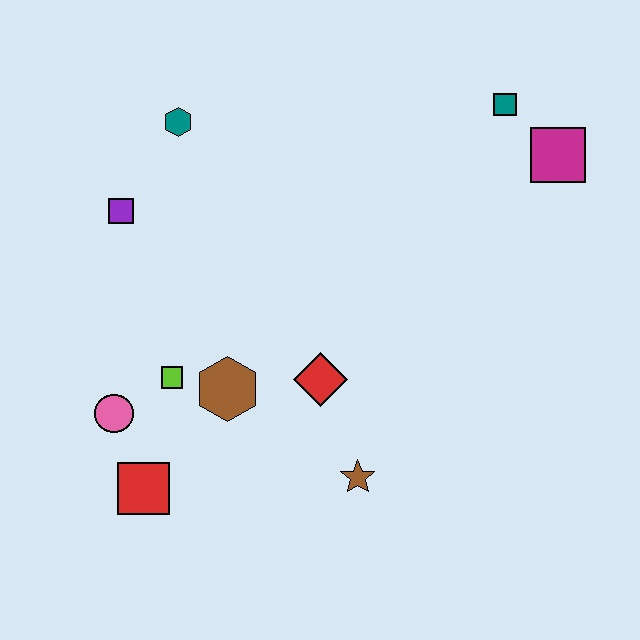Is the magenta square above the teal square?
No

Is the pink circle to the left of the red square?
Yes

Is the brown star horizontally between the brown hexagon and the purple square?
No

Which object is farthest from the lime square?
The magenta square is farthest from the lime square.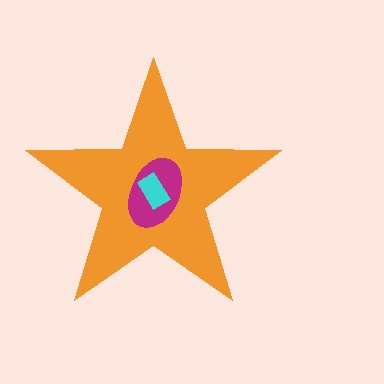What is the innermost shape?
The cyan rectangle.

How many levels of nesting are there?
3.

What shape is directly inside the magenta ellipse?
The cyan rectangle.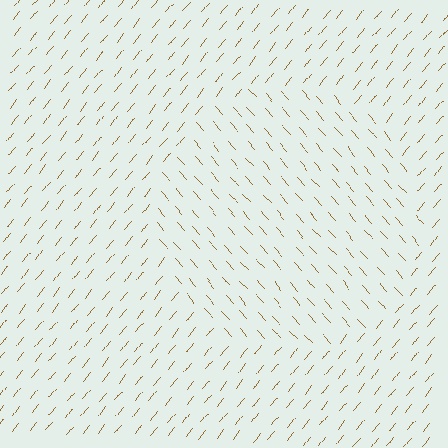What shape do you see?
I see a circle.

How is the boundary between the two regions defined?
The boundary is defined purely by a change in line orientation (approximately 80 degrees difference). All lines are the same color and thickness.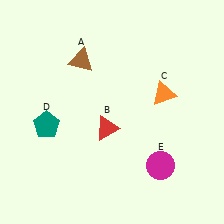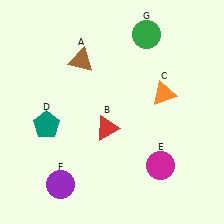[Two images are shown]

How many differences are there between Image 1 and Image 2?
There are 2 differences between the two images.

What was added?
A purple circle (F), a green circle (G) were added in Image 2.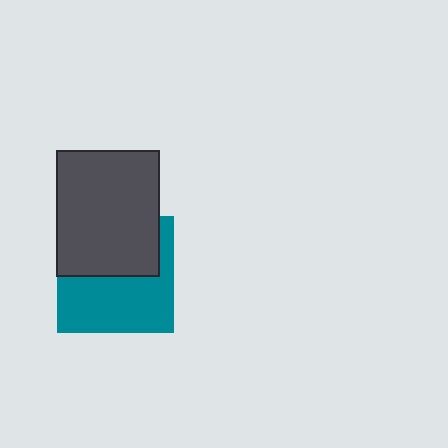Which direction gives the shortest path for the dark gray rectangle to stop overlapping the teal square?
Moving up gives the shortest separation.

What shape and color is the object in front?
The object in front is a dark gray rectangle.